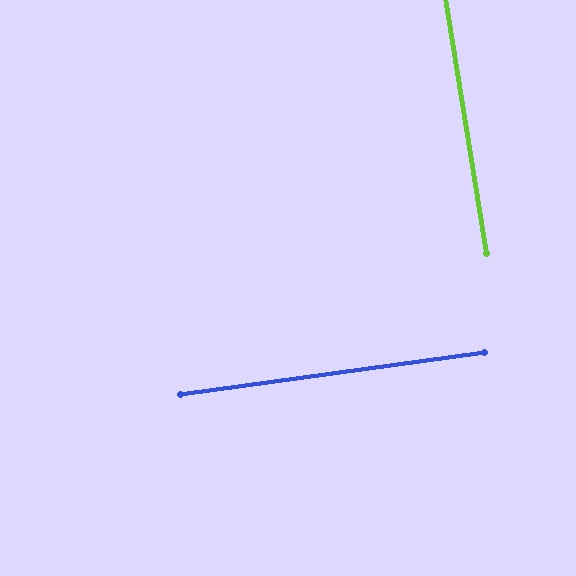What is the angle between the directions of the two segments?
Approximately 89 degrees.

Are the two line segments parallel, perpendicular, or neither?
Perpendicular — they meet at approximately 89°.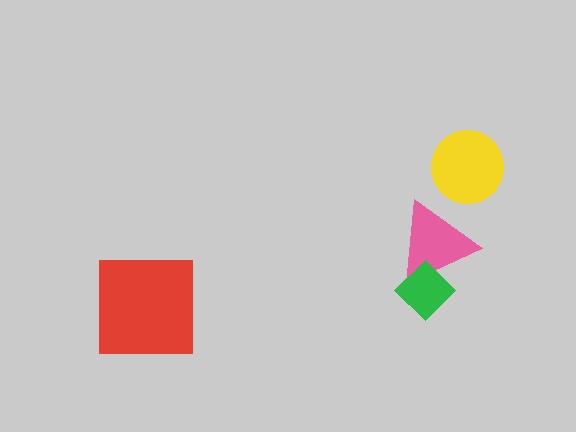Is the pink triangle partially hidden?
Yes, it is partially covered by another shape.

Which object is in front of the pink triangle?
The green diamond is in front of the pink triangle.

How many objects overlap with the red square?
0 objects overlap with the red square.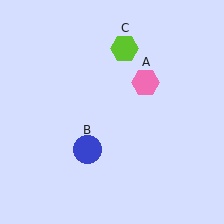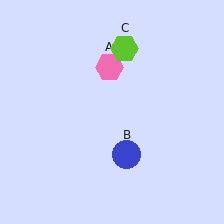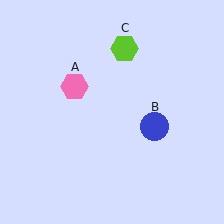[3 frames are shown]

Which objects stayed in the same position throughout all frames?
Lime hexagon (object C) remained stationary.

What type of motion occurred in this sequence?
The pink hexagon (object A), blue circle (object B) rotated counterclockwise around the center of the scene.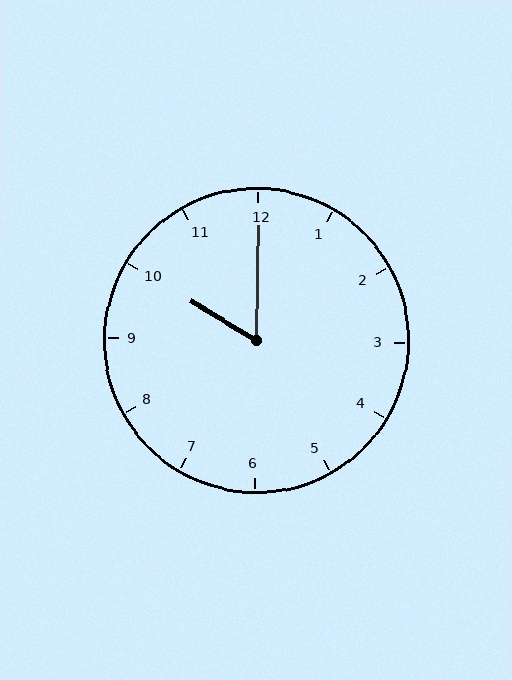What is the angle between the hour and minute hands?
Approximately 60 degrees.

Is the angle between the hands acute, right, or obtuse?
It is acute.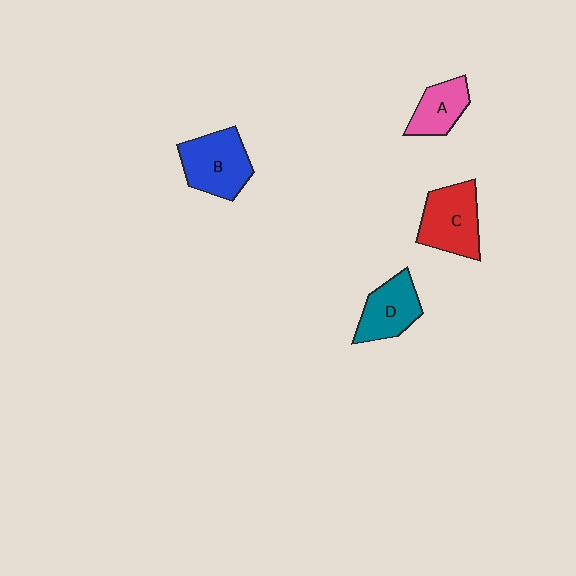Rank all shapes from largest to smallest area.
From largest to smallest: B (blue), C (red), D (teal), A (pink).